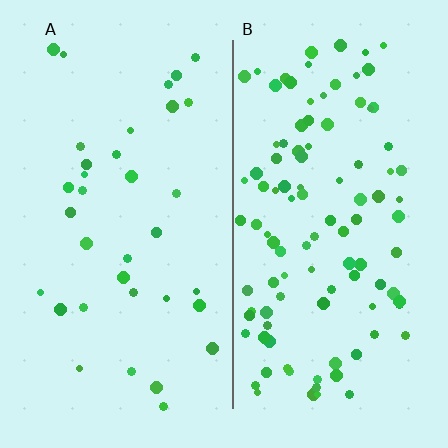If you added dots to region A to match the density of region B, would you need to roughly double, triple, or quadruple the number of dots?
Approximately triple.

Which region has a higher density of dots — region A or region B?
B (the right).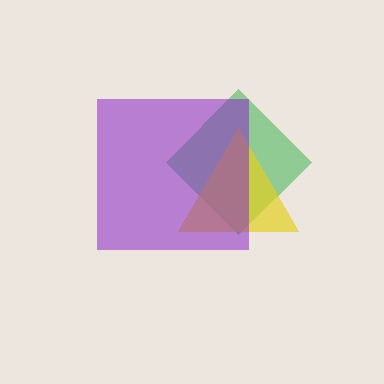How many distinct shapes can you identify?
There are 3 distinct shapes: a green diamond, a yellow triangle, a purple square.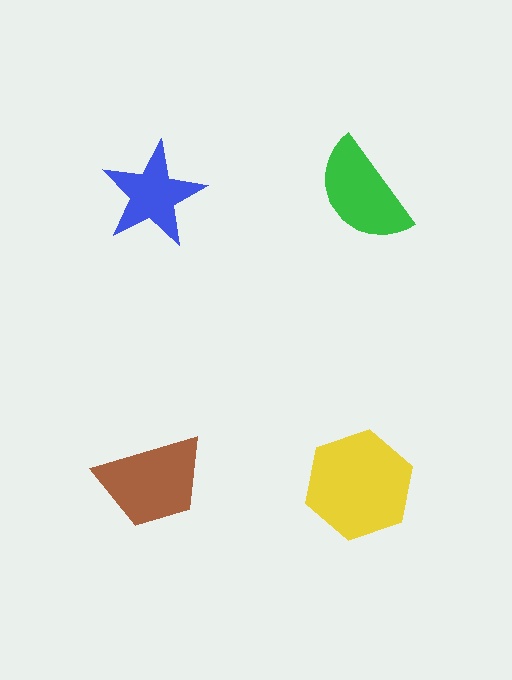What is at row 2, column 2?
A yellow hexagon.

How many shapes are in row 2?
2 shapes.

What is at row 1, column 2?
A green semicircle.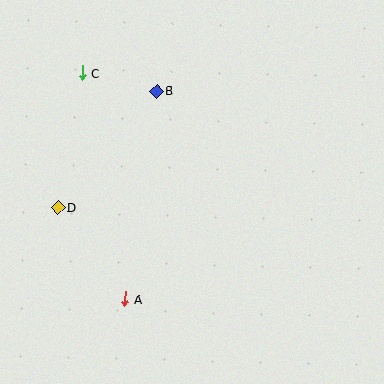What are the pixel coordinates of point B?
Point B is at (156, 92).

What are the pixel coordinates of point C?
Point C is at (82, 73).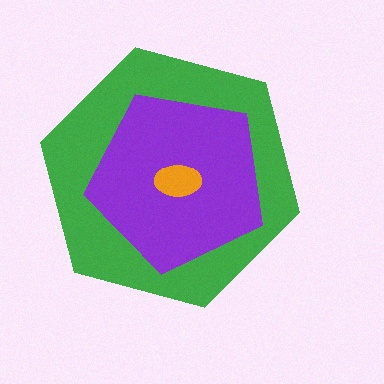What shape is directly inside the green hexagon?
The purple pentagon.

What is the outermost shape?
The green hexagon.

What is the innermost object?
The orange ellipse.